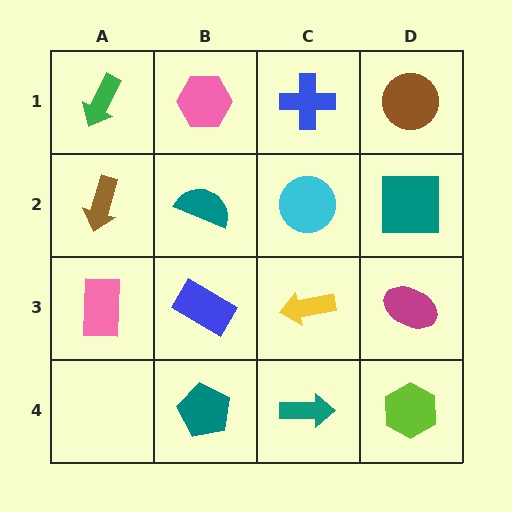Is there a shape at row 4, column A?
No, that cell is empty.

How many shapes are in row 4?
3 shapes.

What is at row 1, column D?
A brown circle.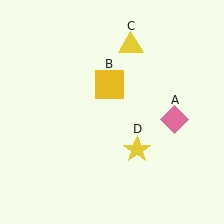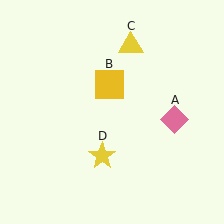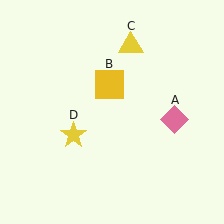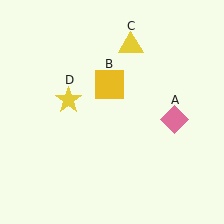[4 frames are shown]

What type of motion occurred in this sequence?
The yellow star (object D) rotated clockwise around the center of the scene.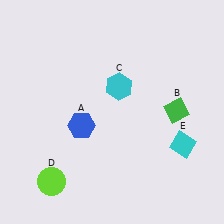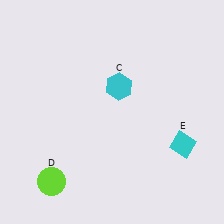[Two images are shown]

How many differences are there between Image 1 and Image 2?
There are 2 differences between the two images.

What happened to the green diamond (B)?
The green diamond (B) was removed in Image 2. It was in the top-right area of Image 1.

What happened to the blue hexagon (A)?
The blue hexagon (A) was removed in Image 2. It was in the bottom-left area of Image 1.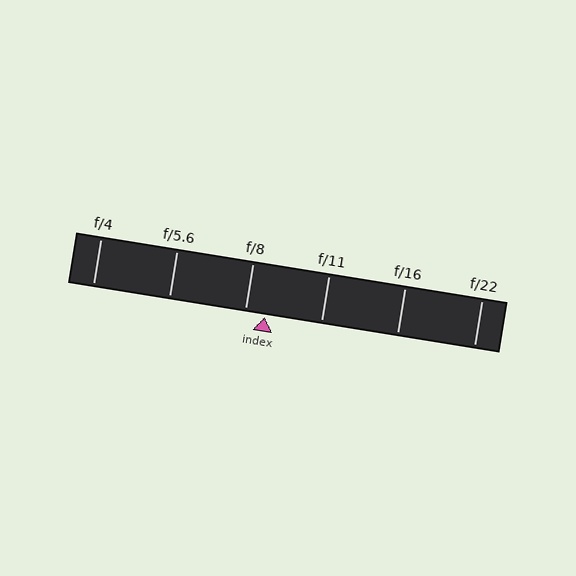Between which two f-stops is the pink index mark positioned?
The index mark is between f/8 and f/11.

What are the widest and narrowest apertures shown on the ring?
The widest aperture shown is f/4 and the narrowest is f/22.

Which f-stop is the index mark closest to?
The index mark is closest to f/8.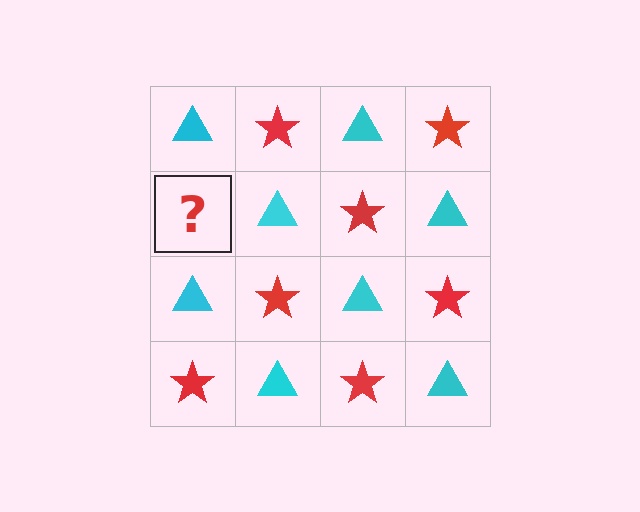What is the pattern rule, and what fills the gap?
The rule is that it alternates cyan triangle and red star in a checkerboard pattern. The gap should be filled with a red star.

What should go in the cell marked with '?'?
The missing cell should contain a red star.